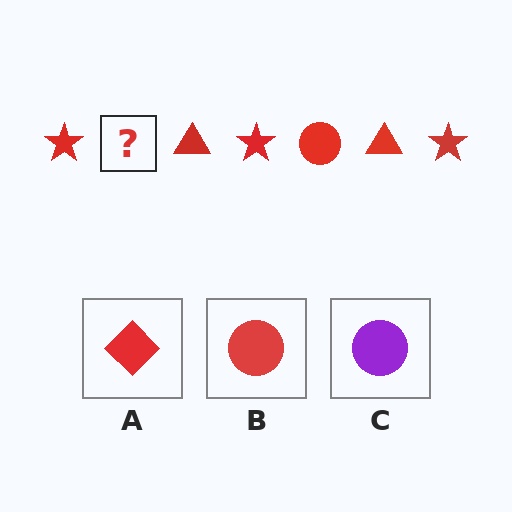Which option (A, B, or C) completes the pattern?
B.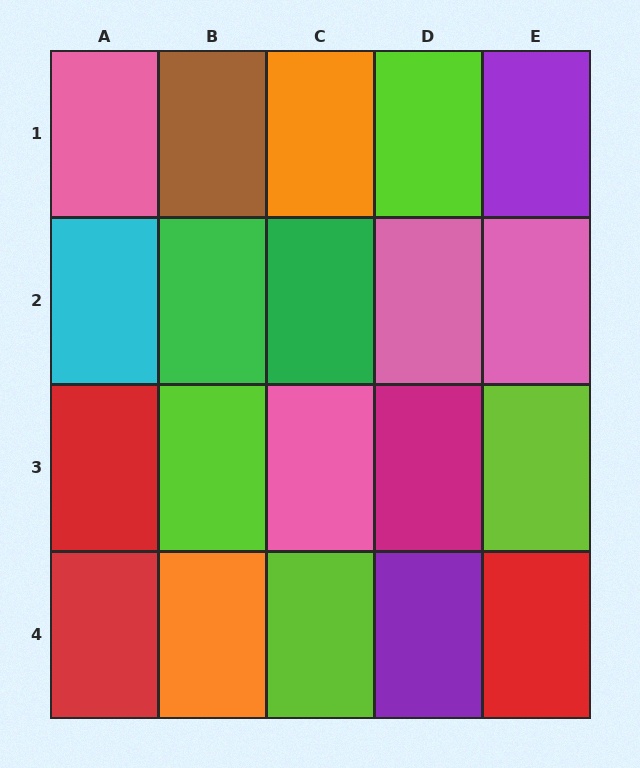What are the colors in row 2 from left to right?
Cyan, green, green, pink, pink.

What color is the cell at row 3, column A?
Red.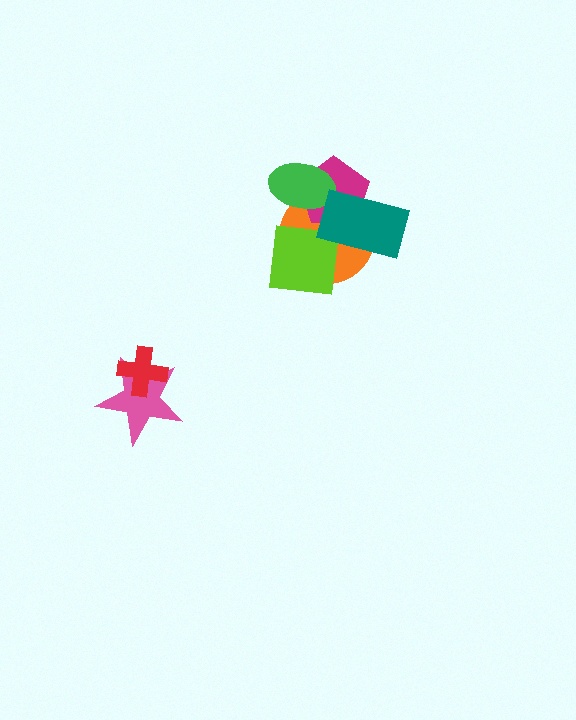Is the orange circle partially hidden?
Yes, it is partially covered by another shape.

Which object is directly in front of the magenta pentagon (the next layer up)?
The green ellipse is directly in front of the magenta pentagon.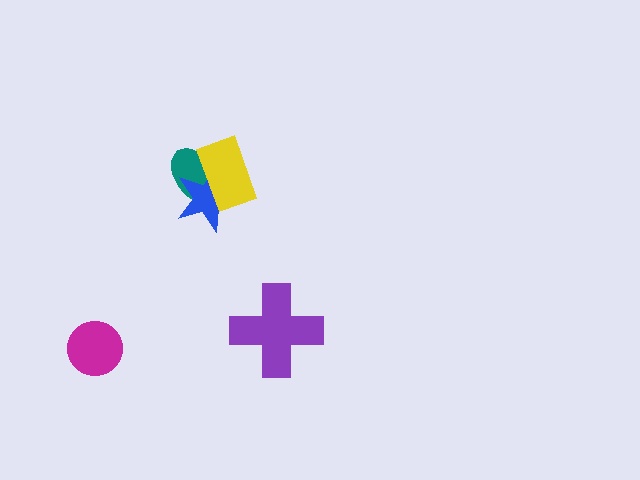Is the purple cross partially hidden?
No, no other shape covers it.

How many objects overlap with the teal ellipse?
2 objects overlap with the teal ellipse.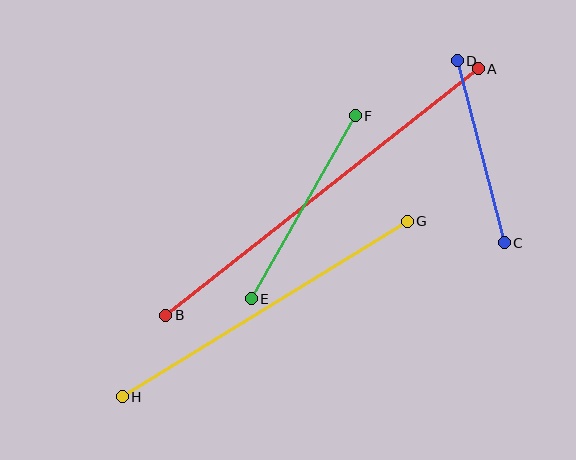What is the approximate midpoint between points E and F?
The midpoint is at approximately (303, 207) pixels.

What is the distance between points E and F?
The distance is approximately 210 pixels.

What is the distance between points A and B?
The distance is approximately 398 pixels.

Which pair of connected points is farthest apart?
Points A and B are farthest apart.